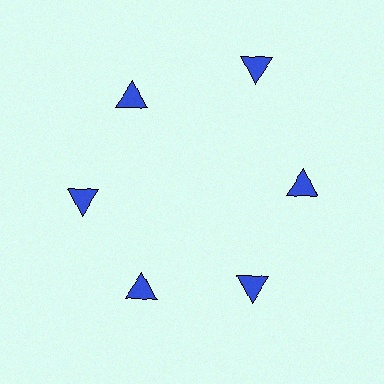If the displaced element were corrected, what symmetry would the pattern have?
It would have 6-fold rotational symmetry — the pattern would map onto itself every 60 degrees.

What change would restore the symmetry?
The symmetry would be restored by moving it inward, back onto the ring so that all 6 triangles sit at equal angles and equal distance from the center.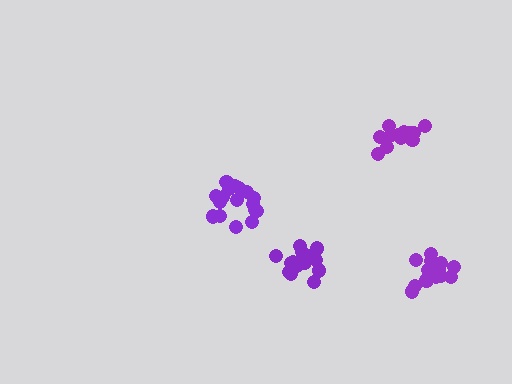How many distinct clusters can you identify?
There are 4 distinct clusters.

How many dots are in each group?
Group 1: 17 dots, Group 2: 15 dots, Group 3: 17 dots, Group 4: 16 dots (65 total).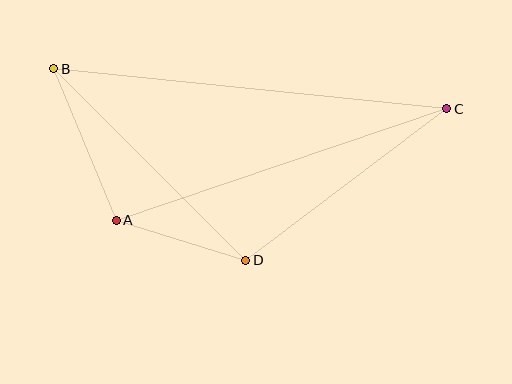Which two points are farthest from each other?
Points B and C are farthest from each other.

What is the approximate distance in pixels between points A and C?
The distance between A and C is approximately 349 pixels.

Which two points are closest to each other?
Points A and D are closest to each other.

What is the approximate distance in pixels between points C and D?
The distance between C and D is approximately 252 pixels.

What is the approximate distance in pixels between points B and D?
The distance between B and D is approximately 271 pixels.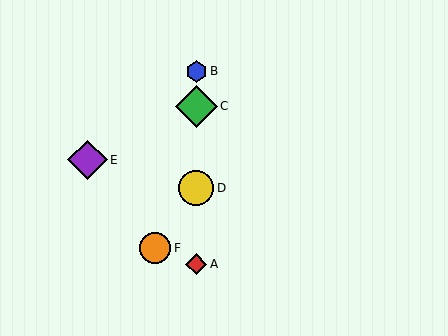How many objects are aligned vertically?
4 objects (A, B, C, D) are aligned vertically.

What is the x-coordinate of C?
Object C is at x≈196.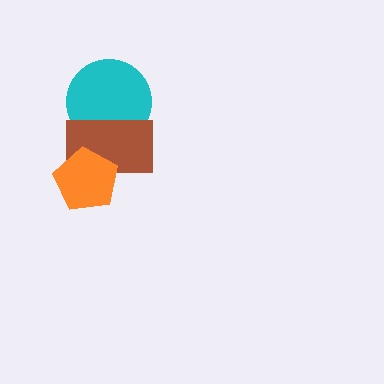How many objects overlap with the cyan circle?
1 object overlaps with the cyan circle.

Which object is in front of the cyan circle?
The brown rectangle is in front of the cyan circle.